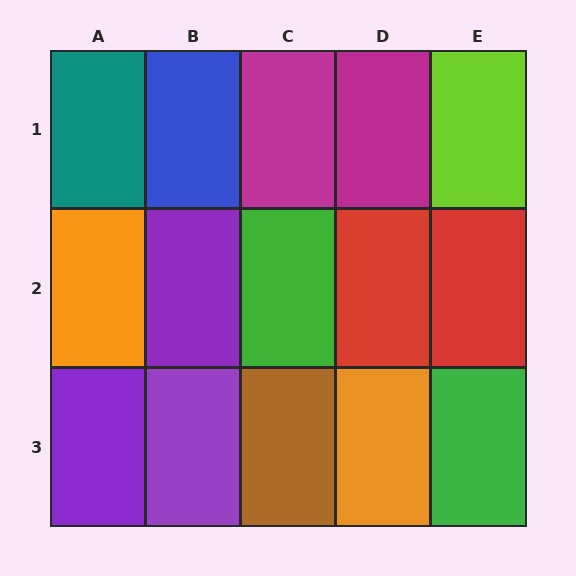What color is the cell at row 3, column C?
Brown.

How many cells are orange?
2 cells are orange.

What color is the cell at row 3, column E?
Green.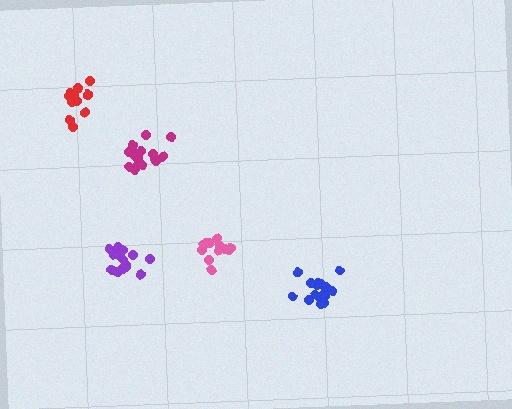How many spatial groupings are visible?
There are 5 spatial groupings.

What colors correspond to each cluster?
The clusters are colored: magenta, pink, blue, purple, red.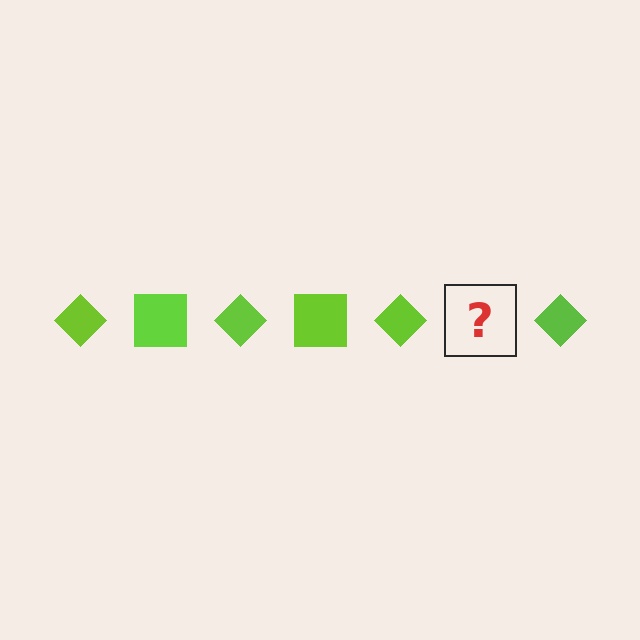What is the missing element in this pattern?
The missing element is a lime square.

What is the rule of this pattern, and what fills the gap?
The rule is that the pattern cycles through diamond, square shapes in lime. The gap should be filled with a lime square.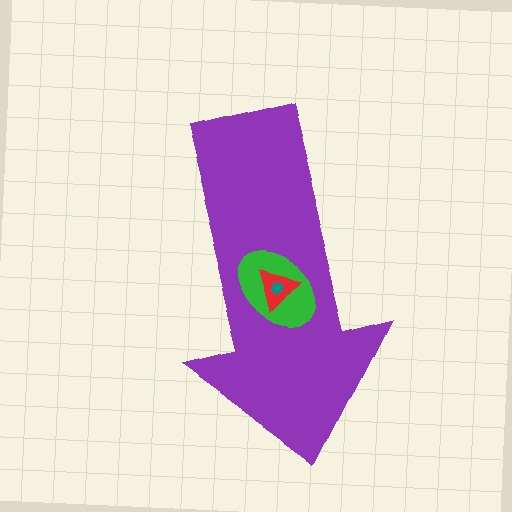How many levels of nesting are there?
4.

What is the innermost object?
The teal pentagon.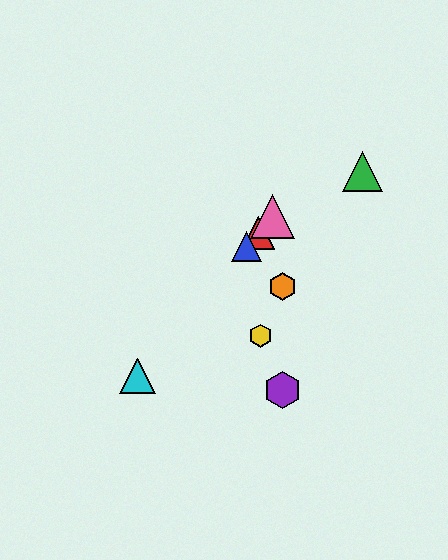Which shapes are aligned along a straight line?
The red triangle, the blue triangle, the cyan triangle, the pink triangle are aligned along a straight line.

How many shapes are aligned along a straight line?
4 shapes (the red triangle, the blue triangle, the cyan triangle, the pink triangle) are aligned along a straight line.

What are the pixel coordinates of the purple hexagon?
The purple hexagon is at (282, 390).